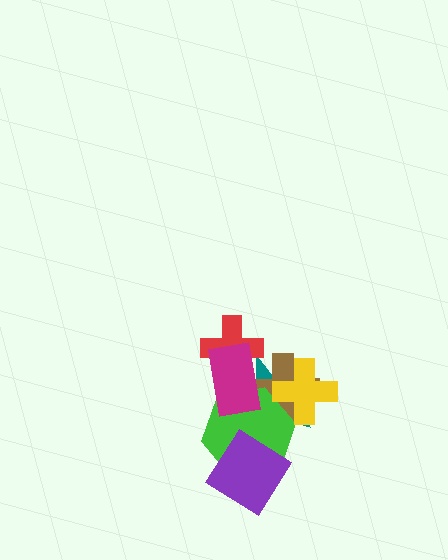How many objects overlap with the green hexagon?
5 objects overlap with the green hexagon.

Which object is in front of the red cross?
The magenta rectangle is in front of the red cross.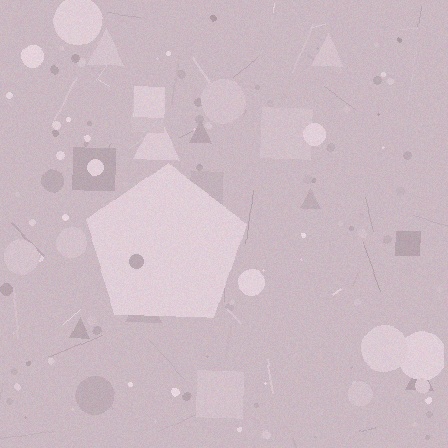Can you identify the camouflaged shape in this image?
The camouflaged shape is a pentagon.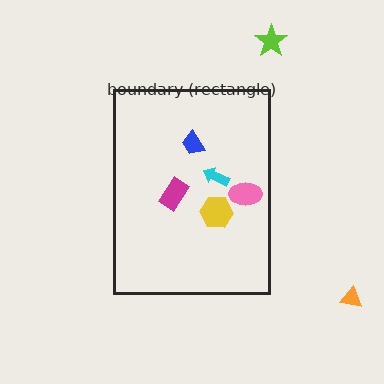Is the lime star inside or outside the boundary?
Outside.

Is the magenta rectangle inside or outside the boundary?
Inside.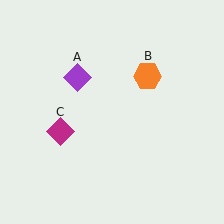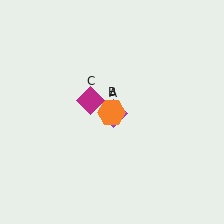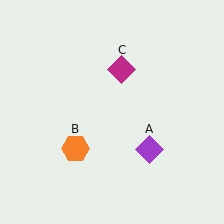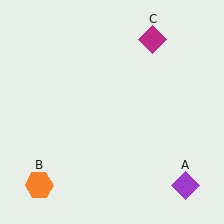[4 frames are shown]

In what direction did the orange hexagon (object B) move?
The orange hexagon (object B) moved down and to the left.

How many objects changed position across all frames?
3 objects changed position: purple diamond (object A), orange hexagon (object B), magenta diamond (object C).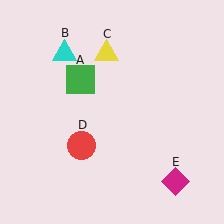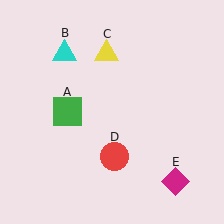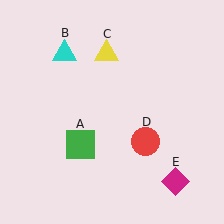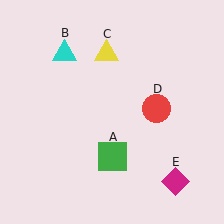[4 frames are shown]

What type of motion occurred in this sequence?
The green square (object A), red circle (object D) rotated counterclockwise around the center of the scene.